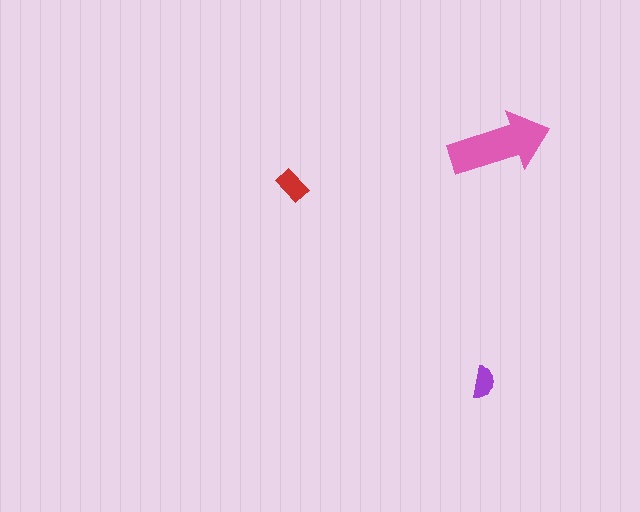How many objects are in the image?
There are 3 objects in the image.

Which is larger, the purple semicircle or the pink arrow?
The pink arrow.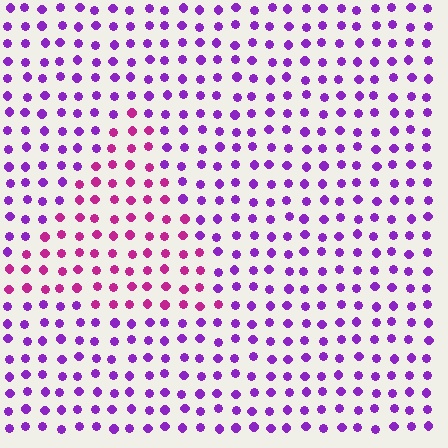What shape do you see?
I see a triangle.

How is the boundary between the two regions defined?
The boundary is defined purely by a slight shift in hue (about 40 degrees). Spacing, size, and orientation are identical on both sides.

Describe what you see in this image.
The image is filled with small purple elements in a uniform arrangement. A triangle-shaped region is visible where the elements are tinted to a slightly different hue, forming a subtle color boundary.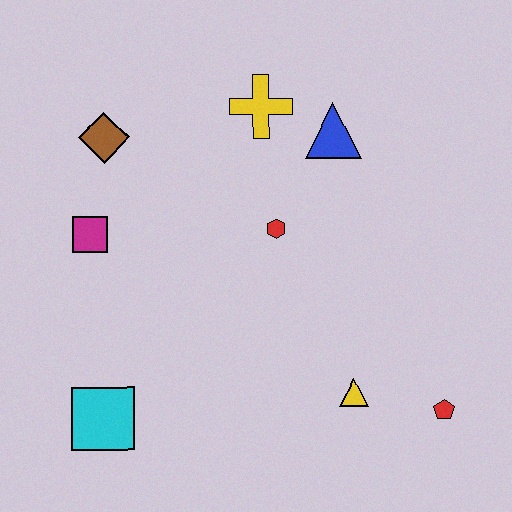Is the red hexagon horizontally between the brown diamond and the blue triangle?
Yes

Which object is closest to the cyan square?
The magenta square is closest to the cyan square.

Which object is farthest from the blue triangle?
The cyan square is farthest from the blue triangle.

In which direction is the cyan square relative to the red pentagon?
The cyan square is to the left of the red pentagon.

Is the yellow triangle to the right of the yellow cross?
Yes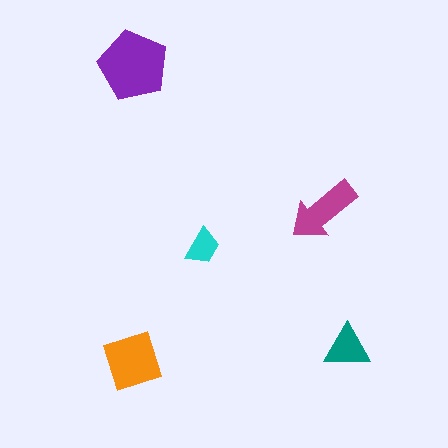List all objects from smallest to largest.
The cyan trapezoid, the teal triangle, the magenta arrow, the orange diamond, the purple pentagon.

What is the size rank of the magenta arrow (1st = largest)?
3rd.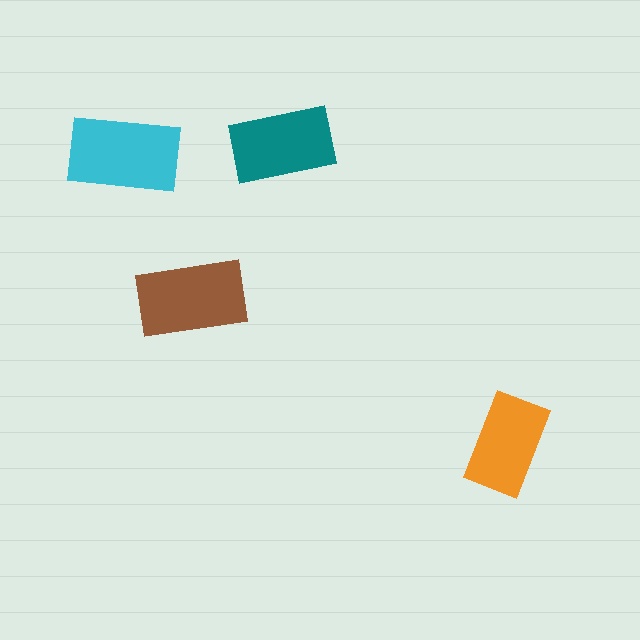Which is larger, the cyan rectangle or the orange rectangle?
The cyan one.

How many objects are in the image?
There are 4 objects in the image.